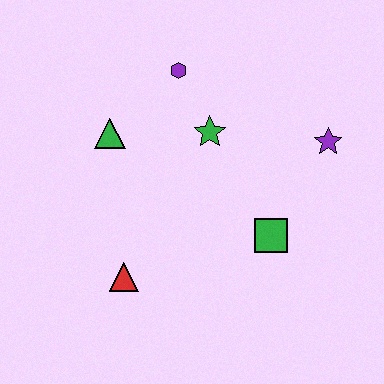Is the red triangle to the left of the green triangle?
No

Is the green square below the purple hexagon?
Yes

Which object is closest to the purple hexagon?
The green star is closest to the purple hexagon.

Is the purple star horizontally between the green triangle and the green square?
No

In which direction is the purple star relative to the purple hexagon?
The purple star is to the right of the purple hexagon.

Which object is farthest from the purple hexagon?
The red triangle is farthest from the purple hexagon.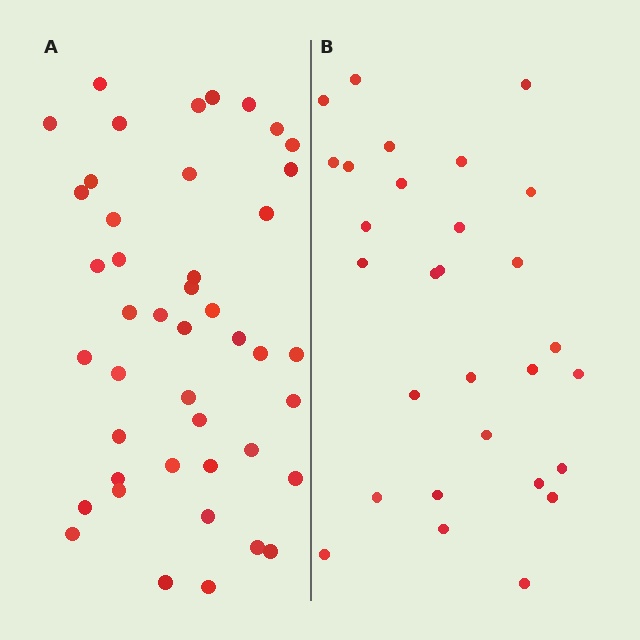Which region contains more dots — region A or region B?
Region A (the left region) has more dots.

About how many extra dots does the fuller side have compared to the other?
Region A has approximately 15 more dots than region B.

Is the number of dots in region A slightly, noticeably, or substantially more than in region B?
Region A has substantially more. The ratio is roughly 1.5 to 1.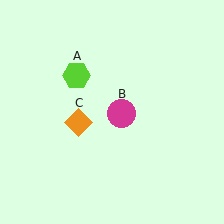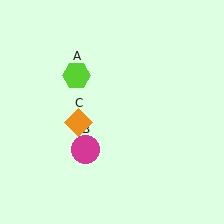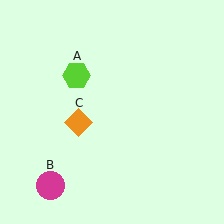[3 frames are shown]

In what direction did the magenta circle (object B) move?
The magenta circle (object B) moved down and to the left.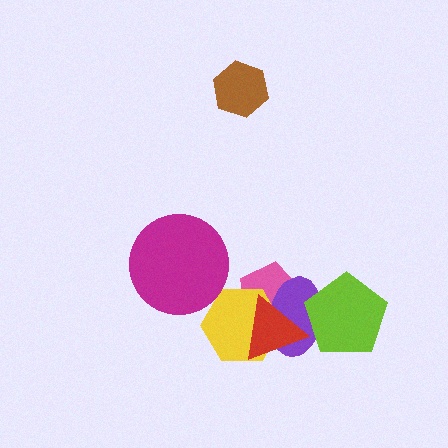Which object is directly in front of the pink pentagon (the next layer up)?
The purple ellipse is directly in front of the pink pentagon.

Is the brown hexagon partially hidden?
No, no other shape covers it.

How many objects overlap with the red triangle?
3 objects overlap with the red triangle.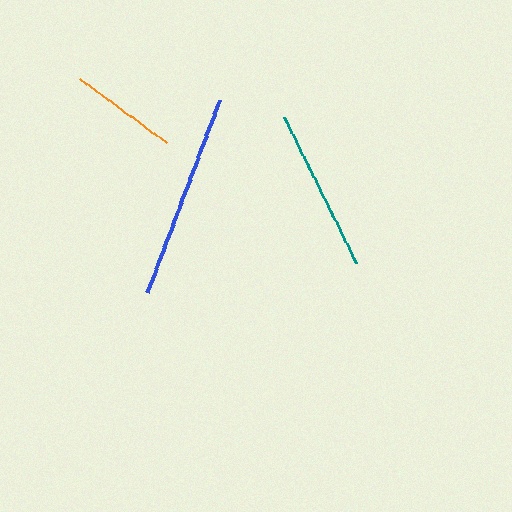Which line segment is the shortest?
The orange line is the shortest at approximately 108 pixels.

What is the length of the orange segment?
The orange segment is approximately 108 pixels long.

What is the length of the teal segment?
The teal segment is approximately 164 pixels long.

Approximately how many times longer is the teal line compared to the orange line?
The teal line is approximately 1.5 times the length of the orange line.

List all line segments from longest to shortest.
From longest to shortest: blue, teal, orange.